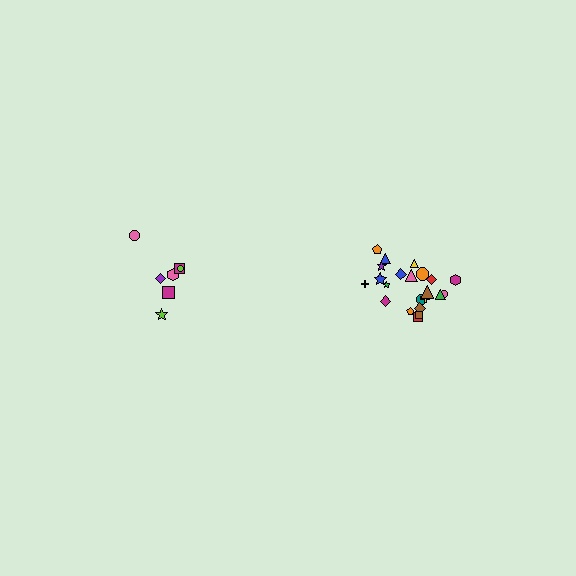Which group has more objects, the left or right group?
The right group.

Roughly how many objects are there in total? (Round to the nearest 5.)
Roughly 30 objects in total.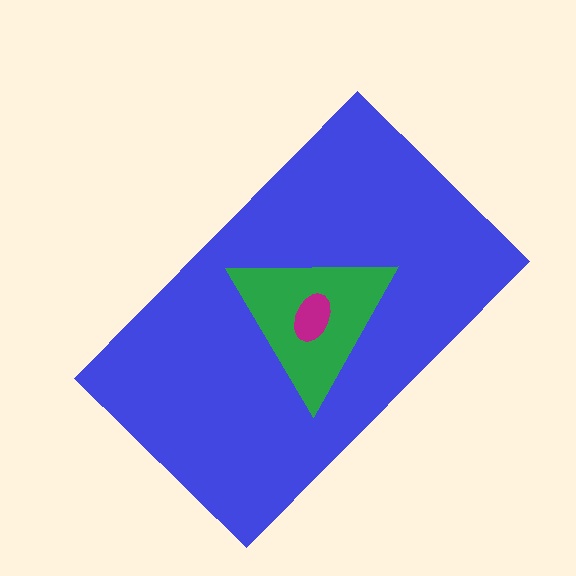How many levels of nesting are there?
3.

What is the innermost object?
The magenta ellipse.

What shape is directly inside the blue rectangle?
The green triangle.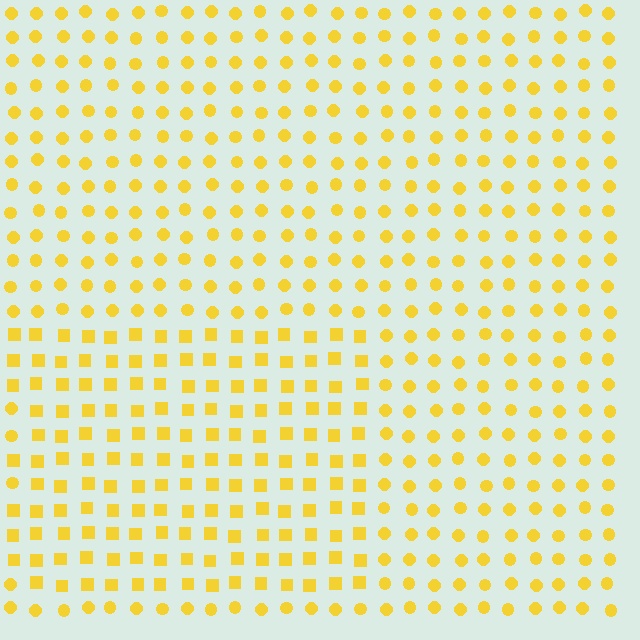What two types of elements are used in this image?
The image uses squares inside the rectangle region and circles outside it.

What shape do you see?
I see a rectangle.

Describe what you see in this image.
The image is filled with small yellow elements arranged in a uniform grid. A rectangle-shaped region contains squares, while the surrounding area contains circles. The boundary is defined purely by the change in element shape.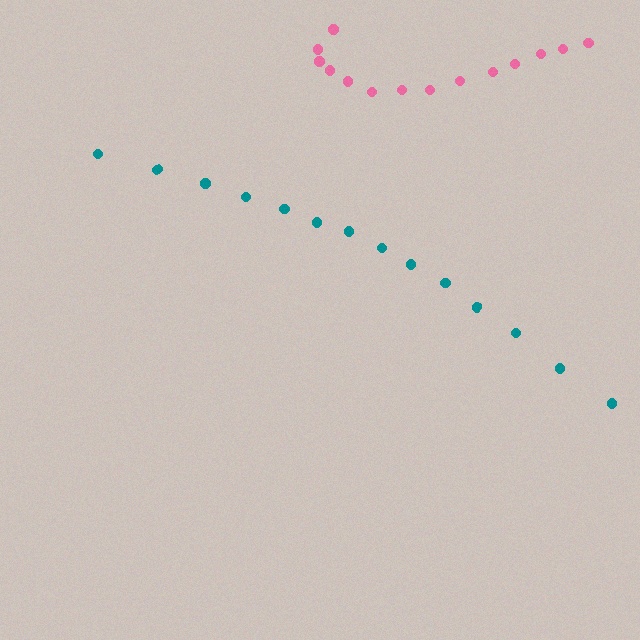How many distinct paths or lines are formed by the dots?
There are 2 distinct paths.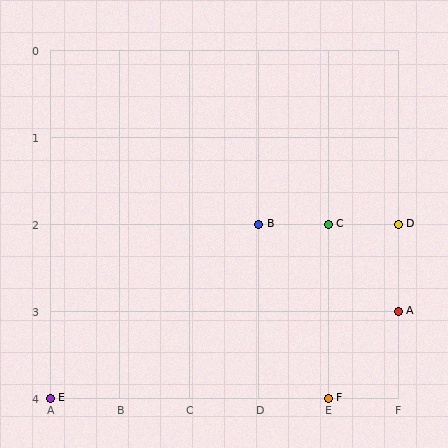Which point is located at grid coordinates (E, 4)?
Point F is at (E, 4).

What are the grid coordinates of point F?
Point F is at grid coordinates (E, 4).